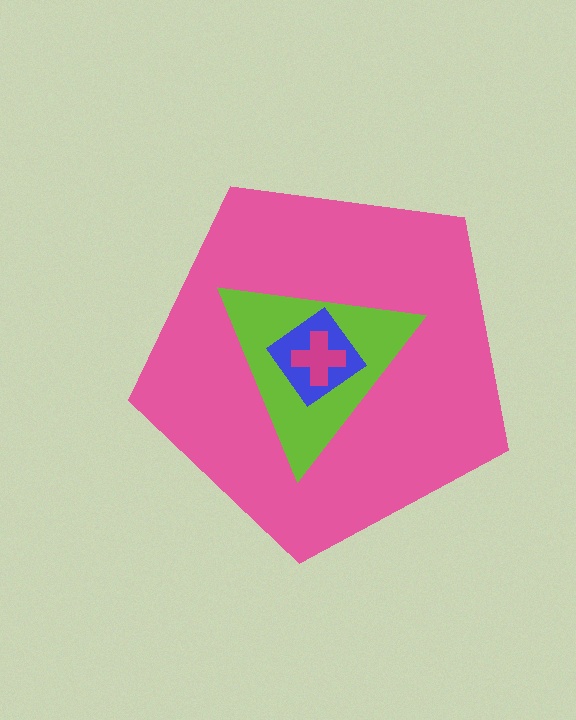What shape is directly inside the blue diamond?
The magenta cross.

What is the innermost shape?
The magenta cross.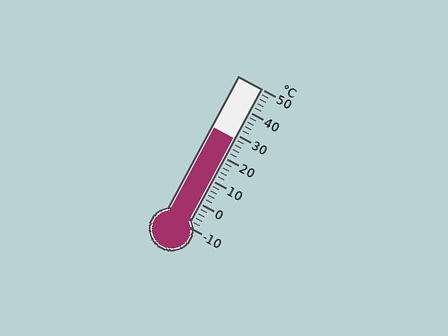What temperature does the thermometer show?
The thermometer shows approximately 28°C.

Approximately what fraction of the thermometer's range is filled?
The thermometer is filled to approximately 65% of its range.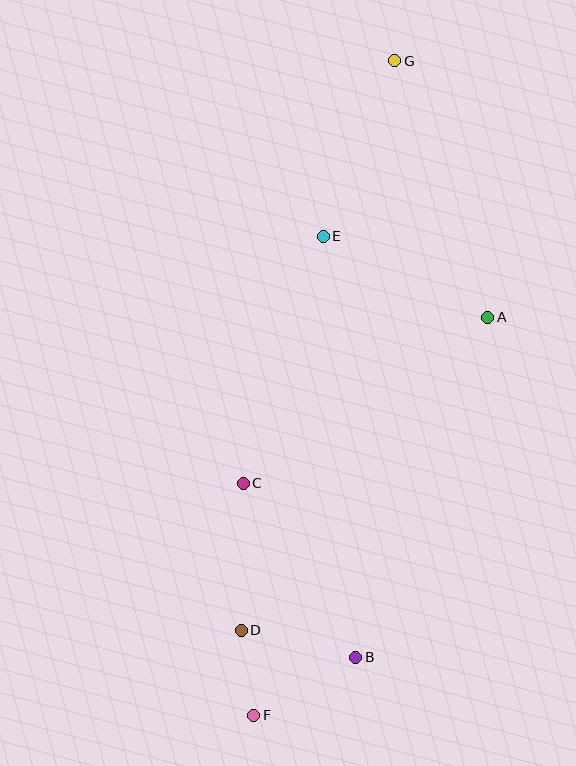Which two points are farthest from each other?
Points F and G are farthest from each other.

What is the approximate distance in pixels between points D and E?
The distance between D and E is approximately 403 pixels.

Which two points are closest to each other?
Points D and F are closest to each other.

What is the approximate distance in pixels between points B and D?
The distance between B and D is approximately 118 pixels.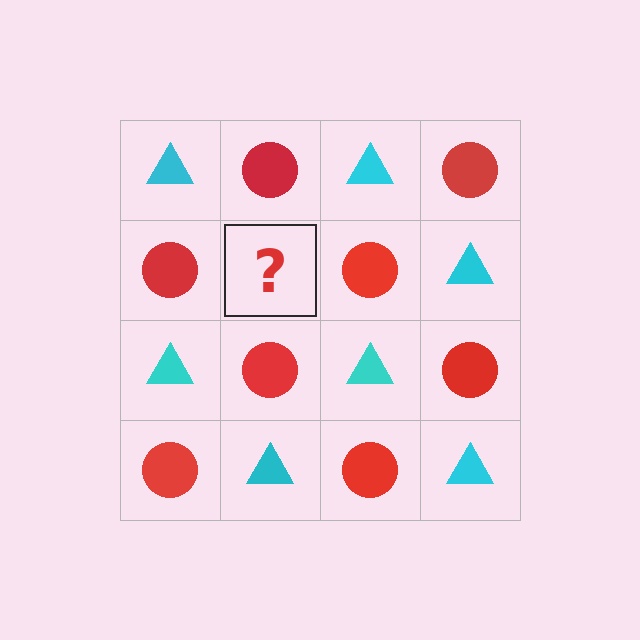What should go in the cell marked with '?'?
The missing cell should contain a cyan triangle.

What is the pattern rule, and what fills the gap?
The rule is that it alternates cyan triangle and red circle in a checkerboard pattern. The gap should be filled with a cyan triangle.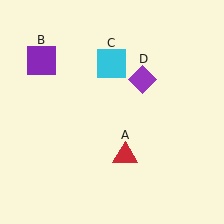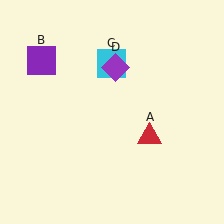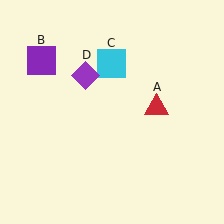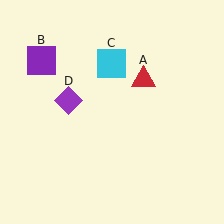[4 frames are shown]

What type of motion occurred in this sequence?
The red triangle (object A), purple diamond (object D) rotated counterclockwise around the center of the scene.